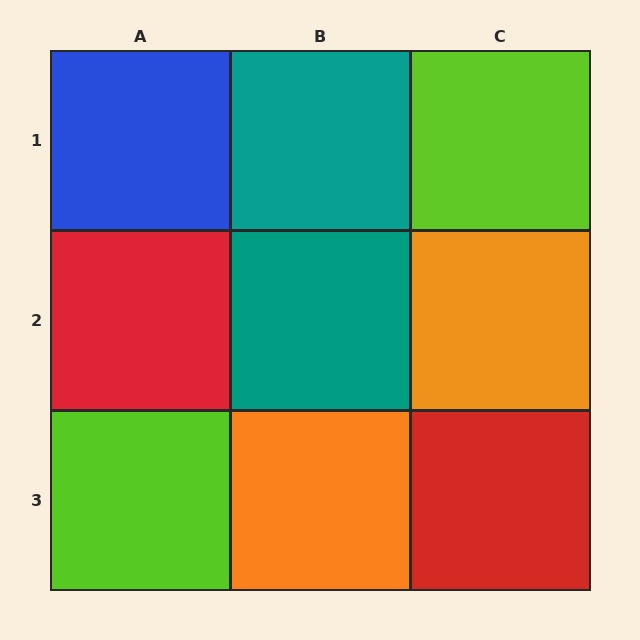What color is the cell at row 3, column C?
Red.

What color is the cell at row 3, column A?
Lime.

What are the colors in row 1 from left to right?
Blue, teal, lime.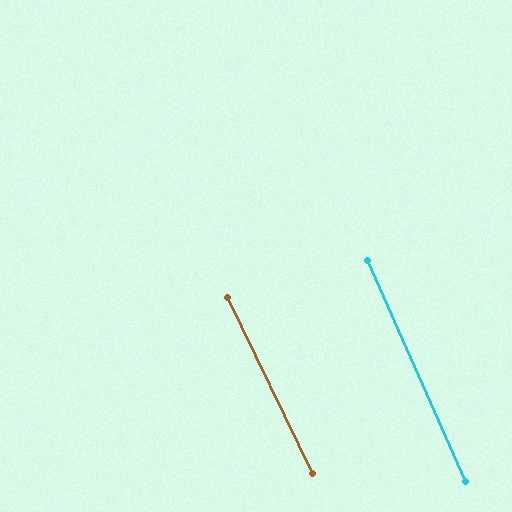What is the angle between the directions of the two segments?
Approximately 2 degrees.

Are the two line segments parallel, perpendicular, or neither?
Parallel — their directions differ by only 1.9°.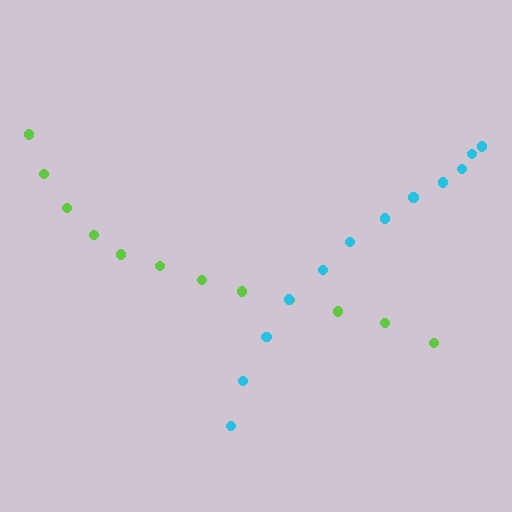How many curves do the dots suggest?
There are 2 distinct paths.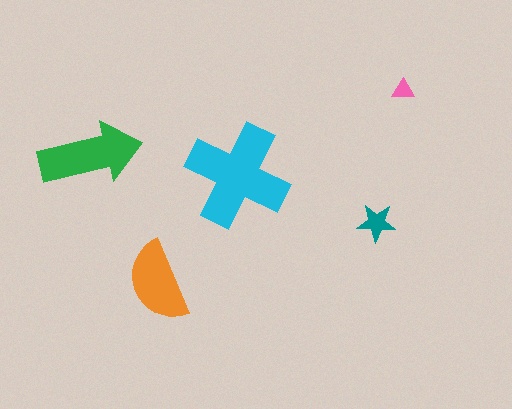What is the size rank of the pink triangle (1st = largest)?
5th.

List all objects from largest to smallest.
The cyan cross, the green arrow, the orange semicircle, the teal star, the pink triangle.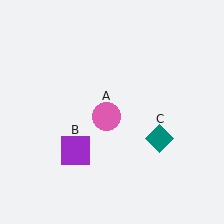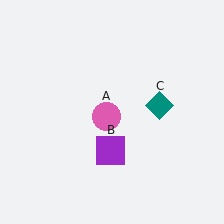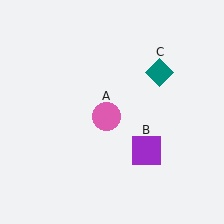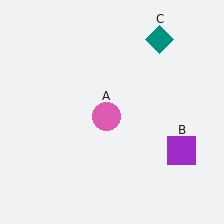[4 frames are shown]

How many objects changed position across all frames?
2 objects changed position: purple square (object B), teal diamond (object C).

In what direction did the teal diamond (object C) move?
The teal diamond (object C) moved up.